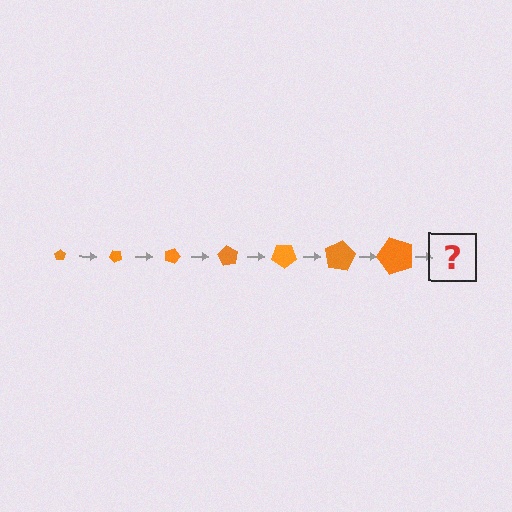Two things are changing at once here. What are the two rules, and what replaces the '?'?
The two rules are that the pentagon grows larger each step and it rotates 45 degrees each step. The '?' should be a pentagon, larger than the previous one and rotated 315 degrees from the start.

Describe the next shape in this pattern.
It should be a pentagon, larger than the previous one and rotated 315 degrees from the start.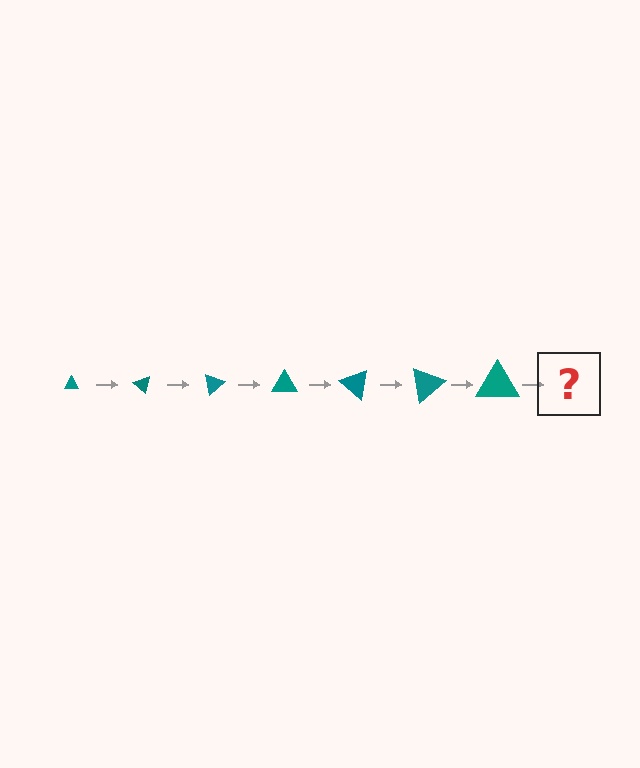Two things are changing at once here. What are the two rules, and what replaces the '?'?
The two rules are that the triangle grows larger each step and it rotates 40 degrees each step. The '?' should be a triangle, larger than the previous one and rotated 280 degrees from the start.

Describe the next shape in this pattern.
It should be a triangle, larger than the previous one and rotated 280 degrees from the start.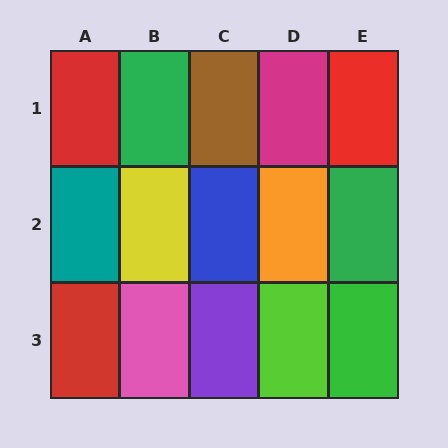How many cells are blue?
1 cell is blue.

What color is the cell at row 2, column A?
Teal.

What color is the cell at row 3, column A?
Red.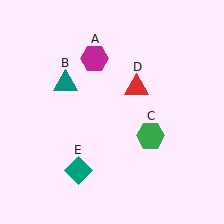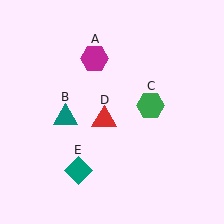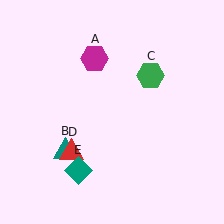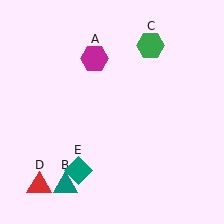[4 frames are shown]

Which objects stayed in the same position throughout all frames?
Magenta hexagon (object A) and teal diamond (object E) remained stationary.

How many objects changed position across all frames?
3 objects changed position: teal triangle (object B), green hexagon (object C), red triangle (object D).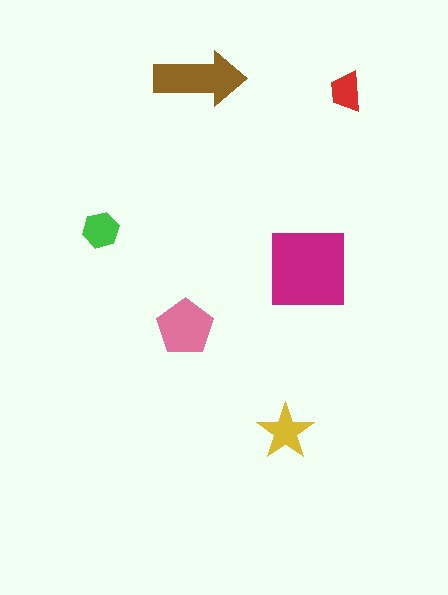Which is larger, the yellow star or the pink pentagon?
The pink pentagon.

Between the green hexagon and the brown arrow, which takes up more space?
The brown arrow.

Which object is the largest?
The magenta square.